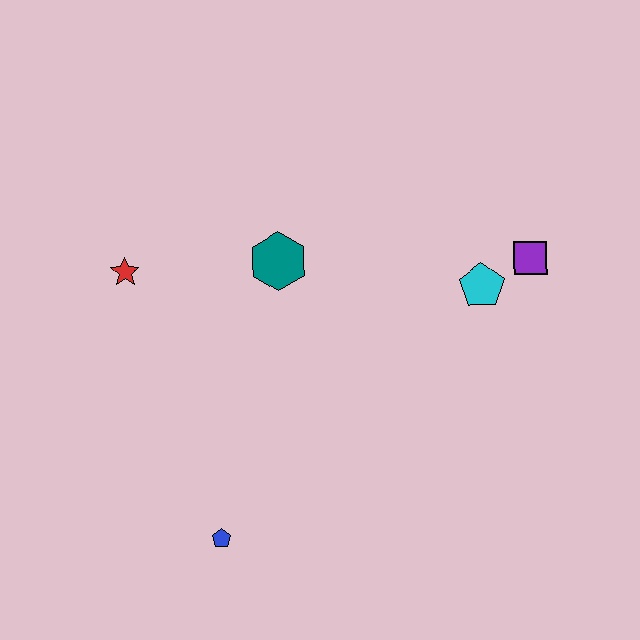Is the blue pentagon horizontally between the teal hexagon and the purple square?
No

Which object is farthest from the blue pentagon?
The purple square is farthest from the blue pentagon.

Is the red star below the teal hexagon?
Yes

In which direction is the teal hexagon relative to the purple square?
The teal hexagon is to the left of the purple square.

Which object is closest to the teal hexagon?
The red star is closest to the teal hexagon.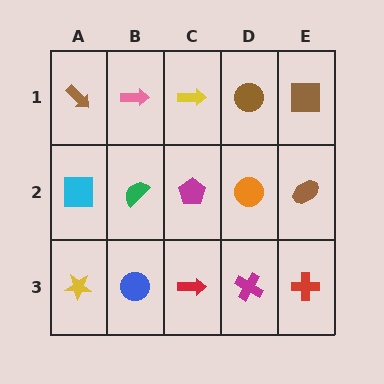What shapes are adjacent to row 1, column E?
A brown ellipse (row 2, column E), a brown circle (row 1, column D).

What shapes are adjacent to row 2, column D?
A brown circle (row 1, column D), a magenta cross (row 3, column D), a magenta pentagon (row 2, column C), a brown ellipse (row 2, column E).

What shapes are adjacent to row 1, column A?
A cyan square (row 2, column A), a pink arrow (row 1, column B).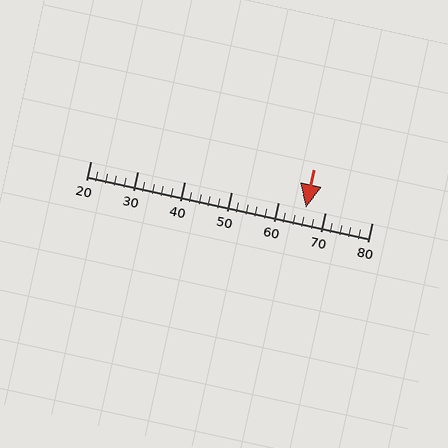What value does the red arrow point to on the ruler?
The red arrow points to approximately 66.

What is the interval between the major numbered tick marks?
The major tick marks are spaced 10 units apart.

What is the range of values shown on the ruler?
The ruler shows values from 20 to 80.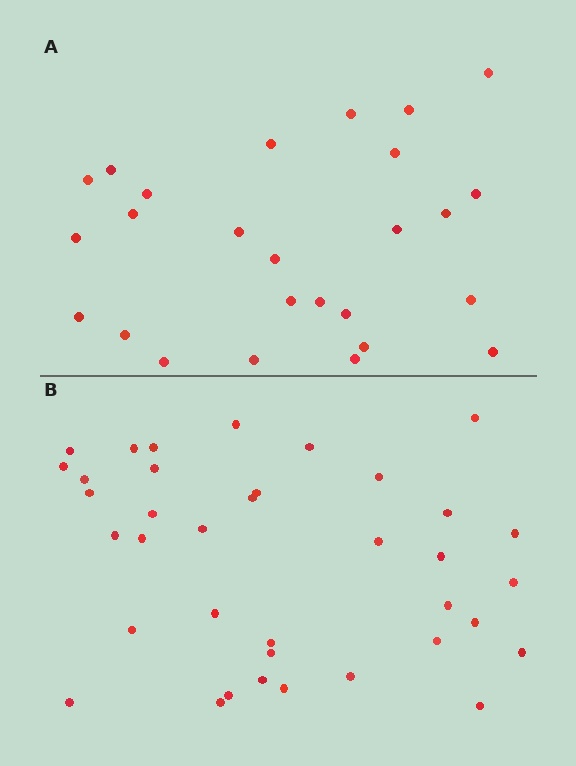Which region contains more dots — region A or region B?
Region B (the bottom region) has more dots.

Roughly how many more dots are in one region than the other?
Region B has roughly 12 or so more dots than region A.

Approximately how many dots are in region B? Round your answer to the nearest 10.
About 40 dots. (The exact count is 37, which rounds to 40.)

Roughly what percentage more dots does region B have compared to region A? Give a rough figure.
About 40% more.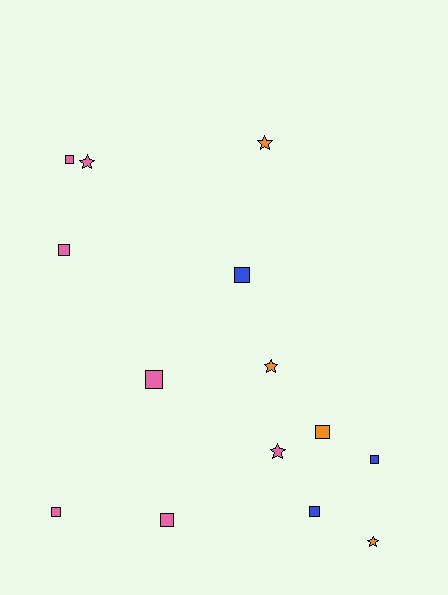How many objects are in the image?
There are 14 objects.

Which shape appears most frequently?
Square, with 9 objects.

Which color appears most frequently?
Pink, with 7 objects.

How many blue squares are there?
There are 3 blue squares.